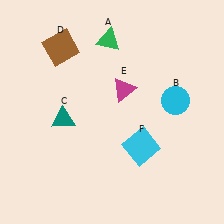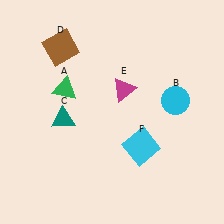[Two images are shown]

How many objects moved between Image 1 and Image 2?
1 object moved between the two images.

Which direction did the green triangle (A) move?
The green triangle (A) moved down.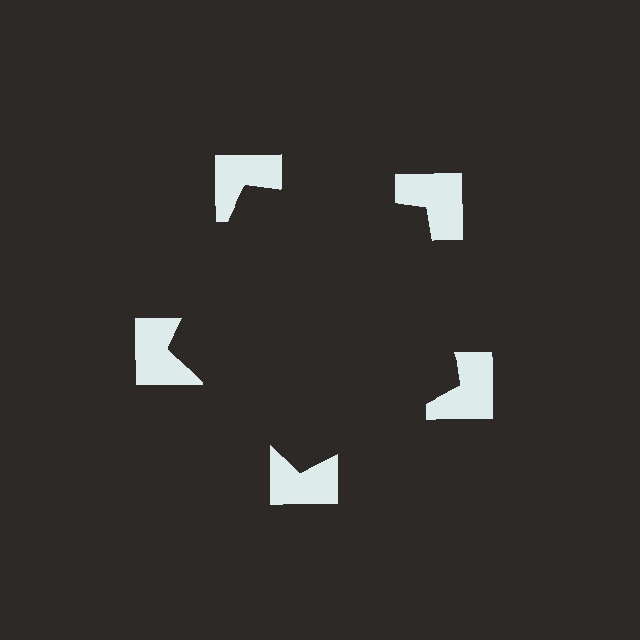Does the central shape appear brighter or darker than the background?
It typically appears slightly darker than the background, even though no actual brightness change is drawn.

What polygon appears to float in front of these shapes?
An illusory pentagon — its edges are inferred from the aligned wedge cuts in the notched squares, not physically drawn.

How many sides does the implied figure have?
5 sides.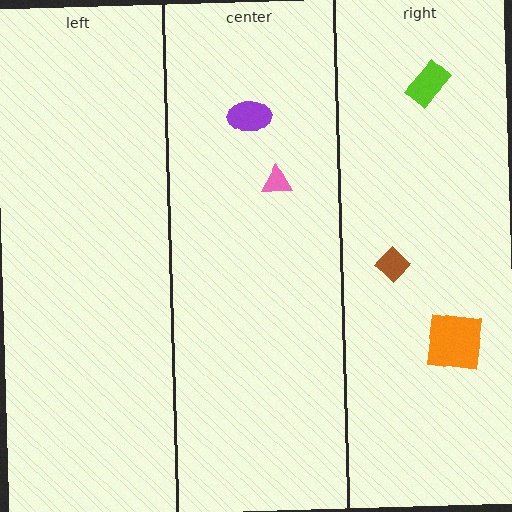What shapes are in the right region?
The brown diamond, the lime rectangle, the orange square.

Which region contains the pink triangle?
The center region.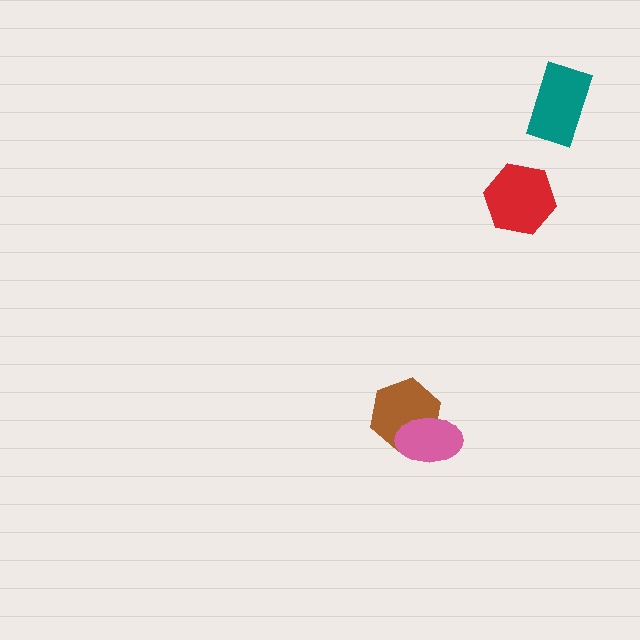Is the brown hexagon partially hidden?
Yes, it is partially covered by another shape.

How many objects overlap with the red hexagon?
0 objects overlap with the red hexagon.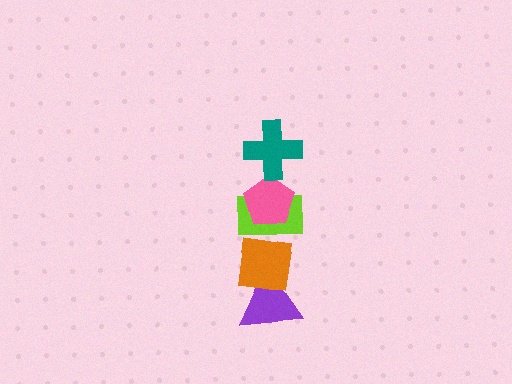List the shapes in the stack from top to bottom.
From top to bottom: the teal cross, the pink pentagon, the lime rectangle, the orange square, the purple triangle.